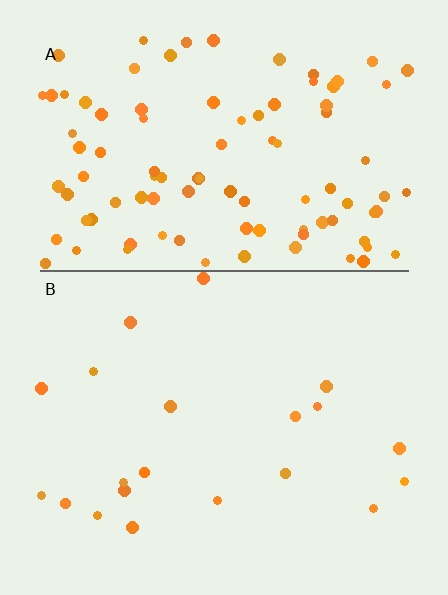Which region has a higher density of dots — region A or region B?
A (the top).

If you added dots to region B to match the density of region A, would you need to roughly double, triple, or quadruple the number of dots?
Approximately quadruple.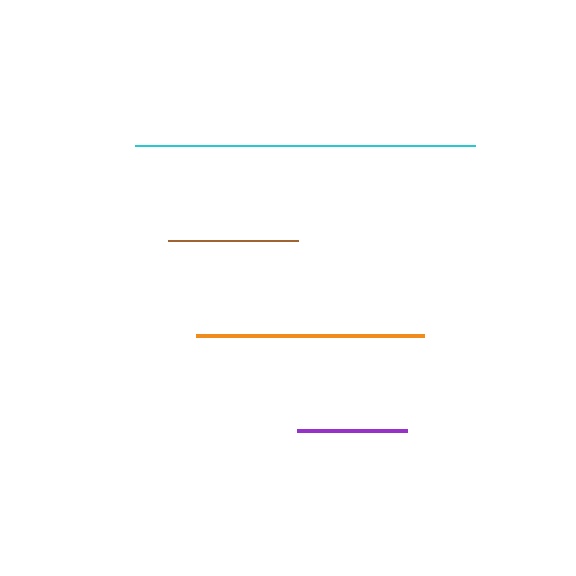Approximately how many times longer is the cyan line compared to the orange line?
The cyan line is approximately 1.5 times the length of the orange line.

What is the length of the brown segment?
The brown segment is approximately 131 pixels long.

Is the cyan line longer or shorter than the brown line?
The cyan line is longer than the brown line.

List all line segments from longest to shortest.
From longest to shortest: cyan, orange, brown, purple.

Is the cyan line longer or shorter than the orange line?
The cyan line is longer than the orange line.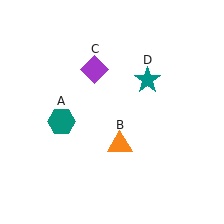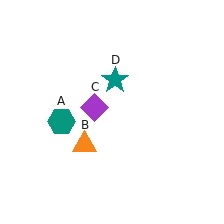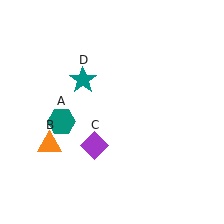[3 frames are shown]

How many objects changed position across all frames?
3 objects changed position: orange triangle (object B), purple diamond (object C), teal star (object D).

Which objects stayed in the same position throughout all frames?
Teal hexagon (object A) remained stationary.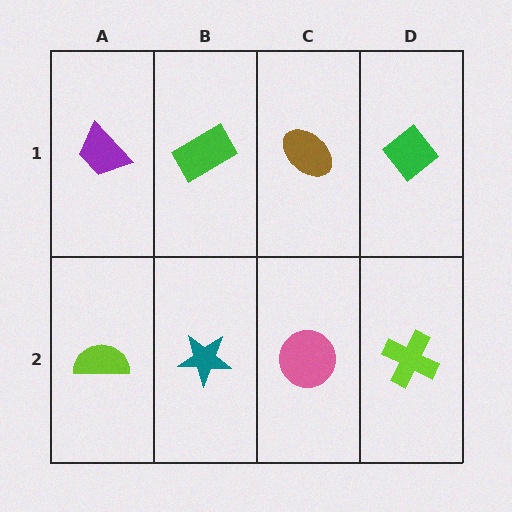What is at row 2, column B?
A teal star.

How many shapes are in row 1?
4 shapes.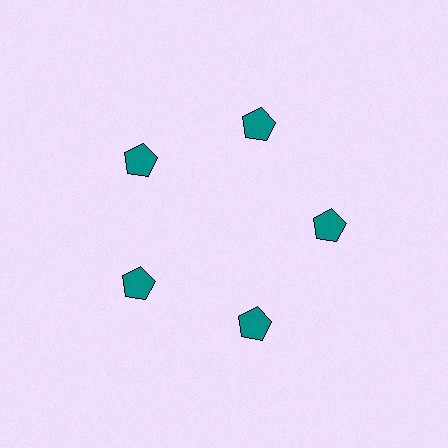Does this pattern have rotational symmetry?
Yes, this pattern has 5-fold rotational symmetry. It looks the same after rotating 72 degrees around the center.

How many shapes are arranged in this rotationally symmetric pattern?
There are 5 shapes, arranged in 5 groups of 1.